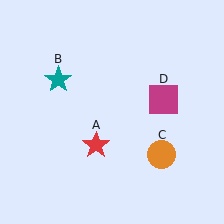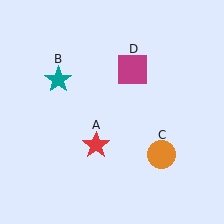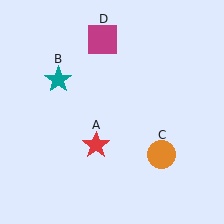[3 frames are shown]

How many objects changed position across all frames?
1 object changed position: magenta square (object D).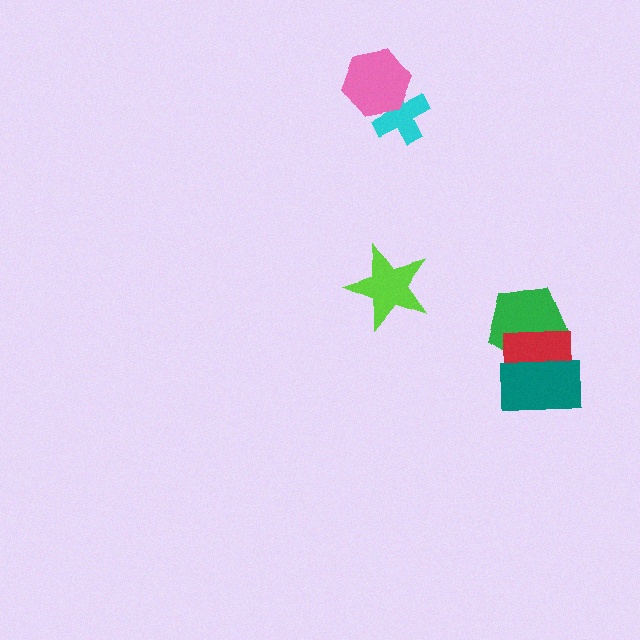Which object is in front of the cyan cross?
The pink hexagon is in front of the cyan cross.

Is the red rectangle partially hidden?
Yes, it is partially covered by another shape.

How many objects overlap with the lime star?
0 objects overlap with the lime star.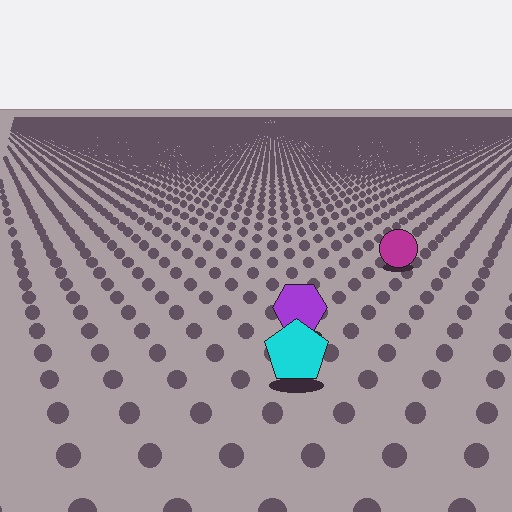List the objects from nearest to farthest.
From nearest to farthest: the cyan pentagon, the purple hexagon, the magenta circle.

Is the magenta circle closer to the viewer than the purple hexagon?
No. The purple hexagon is closer — you can tell from the texture gradient: the ground texture is coarser near it.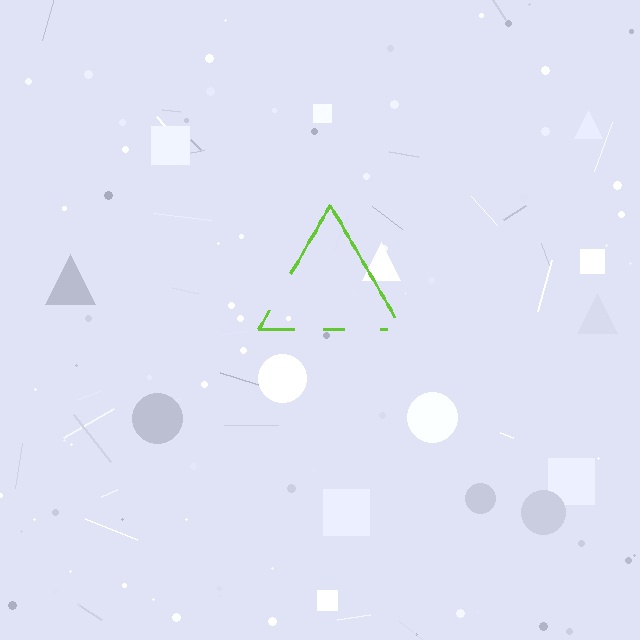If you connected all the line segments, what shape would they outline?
They would outline a triangle.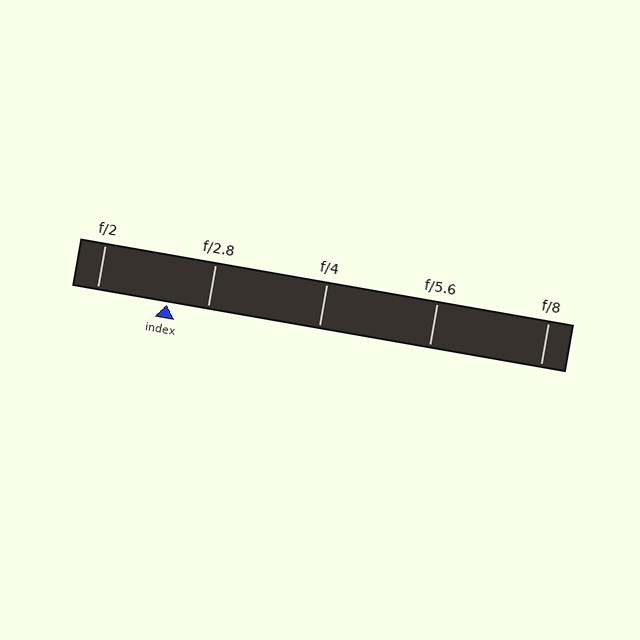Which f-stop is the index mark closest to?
The index mark is closest to f/2.8.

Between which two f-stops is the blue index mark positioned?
The index mark is between f/2 and f/2.8.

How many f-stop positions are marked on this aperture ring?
There are 5 f-stop positions marked.